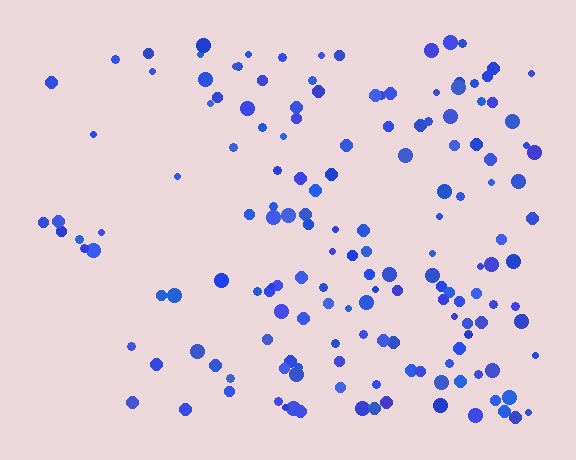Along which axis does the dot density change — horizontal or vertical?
Horizontal.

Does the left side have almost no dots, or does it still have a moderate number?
Still a moderate number, just noticeably fewer than the right.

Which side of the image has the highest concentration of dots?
The right.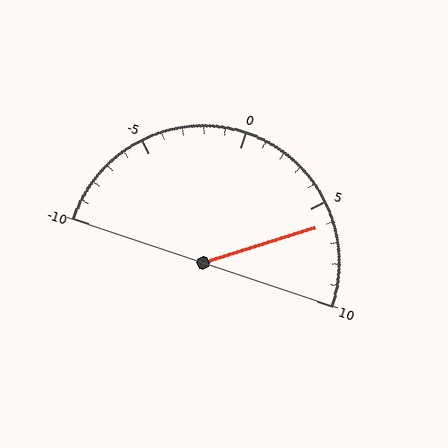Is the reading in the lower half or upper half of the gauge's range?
The reading is in the upper half of the range (-10 to 10).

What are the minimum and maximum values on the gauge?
The gauge ranges from -10 to 10.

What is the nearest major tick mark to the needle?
The nearest major tick mark is 5.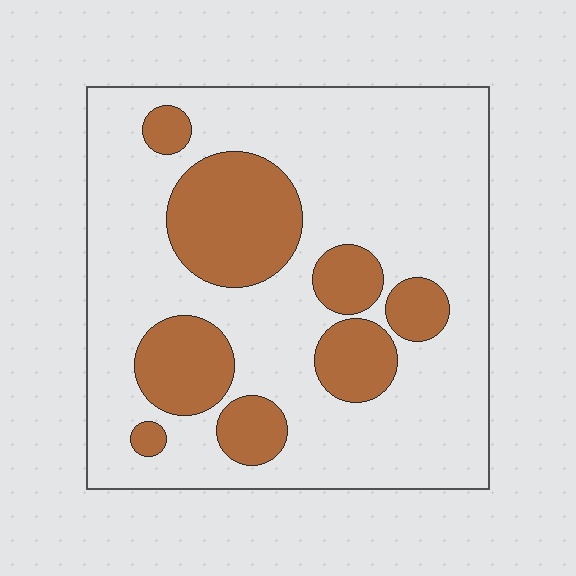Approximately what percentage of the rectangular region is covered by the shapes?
Approximately 25%.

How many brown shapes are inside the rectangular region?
8.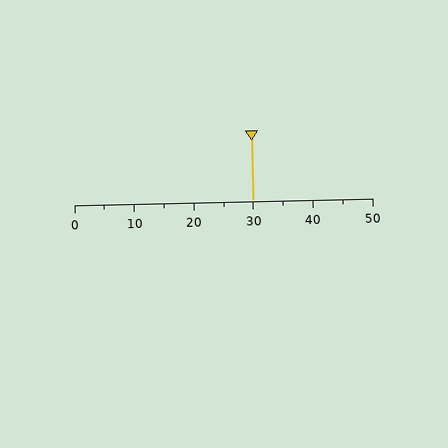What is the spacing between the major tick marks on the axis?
The major ticks are spaced 10 apart.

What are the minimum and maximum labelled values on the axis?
The axis runs from 0 to 50.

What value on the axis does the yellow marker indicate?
The marker indicates approximately 30.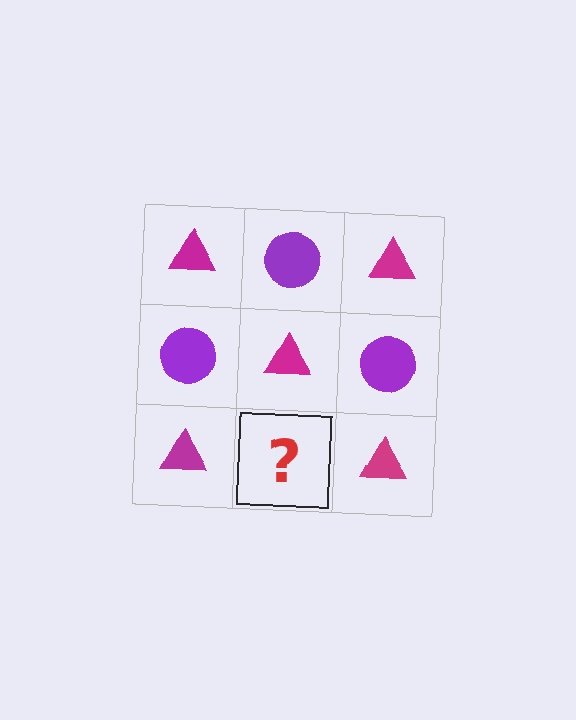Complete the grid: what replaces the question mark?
The question mark should be replaced with a purple circle.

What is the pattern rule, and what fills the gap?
The rule is that it alternates magenta triangle and purple circle in a checkerboard pattern. The gap should be filled with a purple circle.